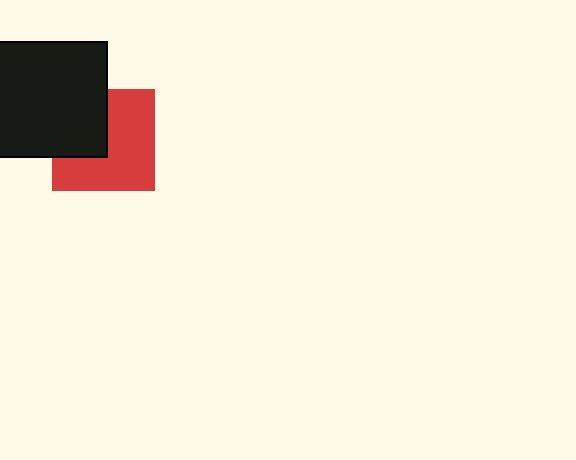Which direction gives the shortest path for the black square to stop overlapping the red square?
Moving toward the upper-left gives the shortest separation.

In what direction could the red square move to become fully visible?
The red square could move toward the lower-right. That would shift it out from behind the black square entirely.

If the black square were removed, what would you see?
You would see the complete red square.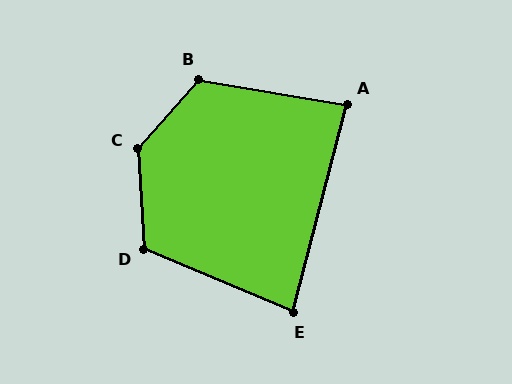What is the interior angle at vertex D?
Approximately 116 degrees (obtuse).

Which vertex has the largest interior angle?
C, at approximately 135 degrees.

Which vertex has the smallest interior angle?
E, at approximately 82 degrees.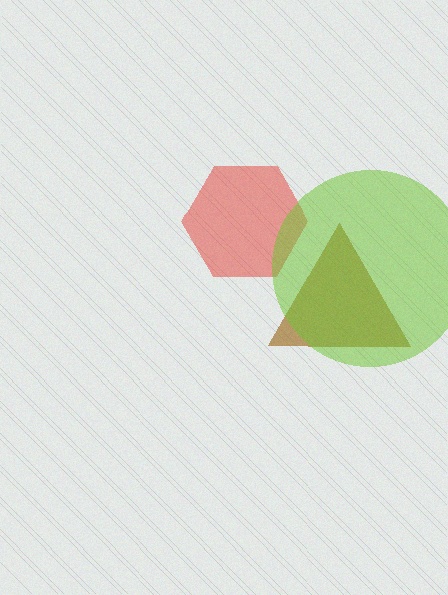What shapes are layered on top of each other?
The layered shapes are: a brown triangle, a red hexagon, a lime circle.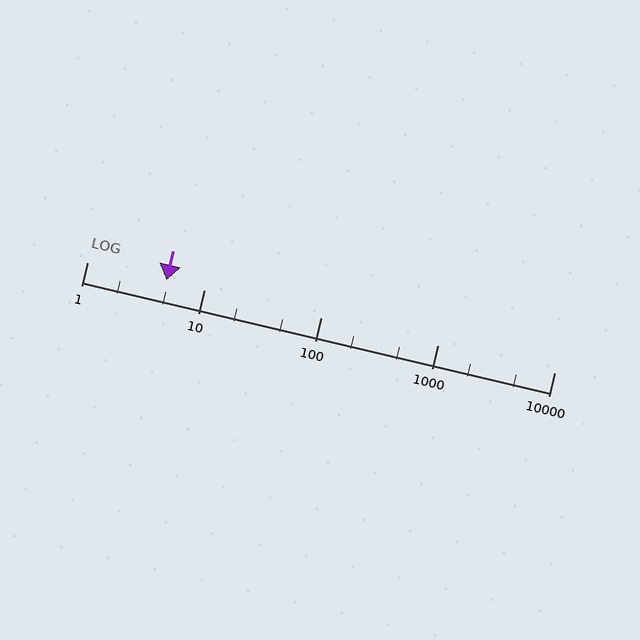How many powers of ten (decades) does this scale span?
The scale spans 4 decades, from 1 to 10000.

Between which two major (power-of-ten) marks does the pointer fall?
The pointer is between 1 and 10.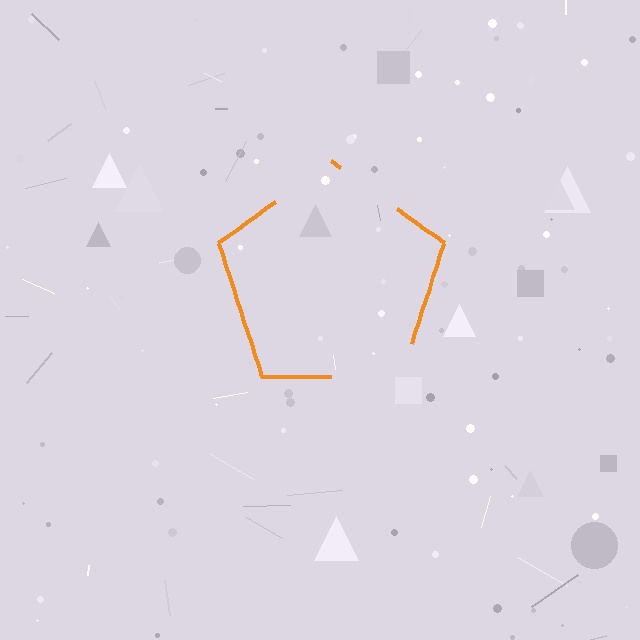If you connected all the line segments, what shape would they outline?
They would outline a pentagon.